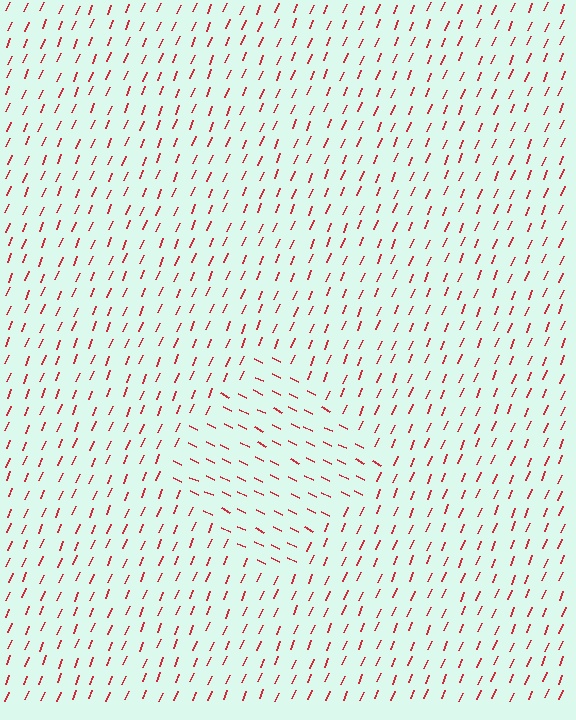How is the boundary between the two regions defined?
The boundary is defined purely by a change in line orientation (approximately 87 degrees difference). All lines are the same color and thickness.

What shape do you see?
I see a diamond.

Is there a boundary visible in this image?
Yes, there is a texture boundary formed by a change in line orientation.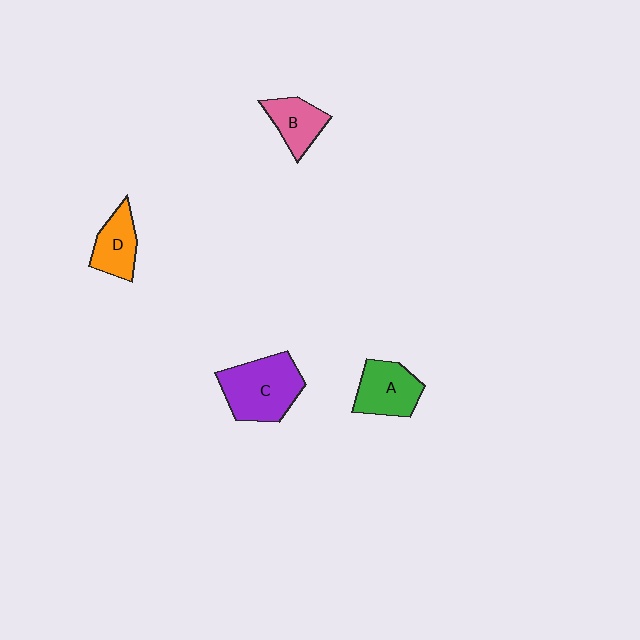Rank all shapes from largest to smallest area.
From largest to smallest: C (purple), A (green), D (orange), B (pink).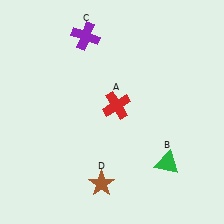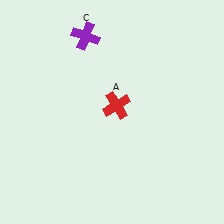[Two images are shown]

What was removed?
The brown star (D), the green triangle (B) were removed in Image 2.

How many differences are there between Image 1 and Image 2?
There are 2 differences between the two images.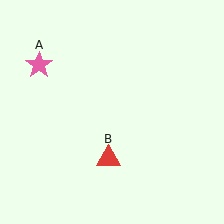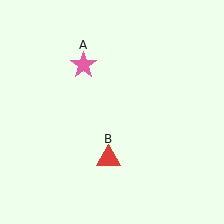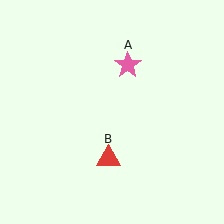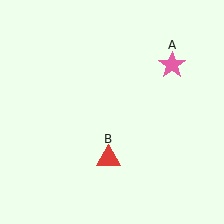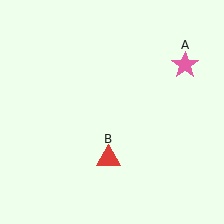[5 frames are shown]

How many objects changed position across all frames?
1 object changed position: pink star (object A).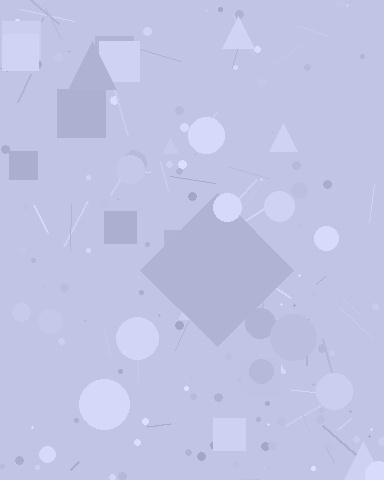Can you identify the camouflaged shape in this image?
The camouflaged shape is a diamond.